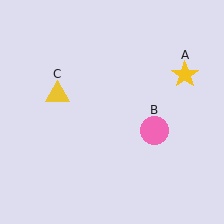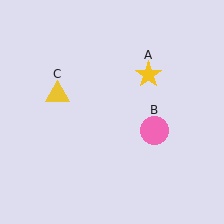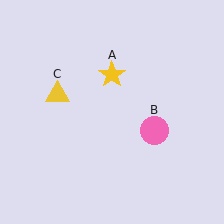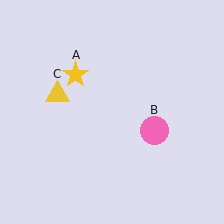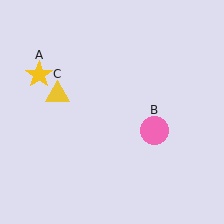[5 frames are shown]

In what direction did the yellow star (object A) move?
The yellow star (object A) moved left.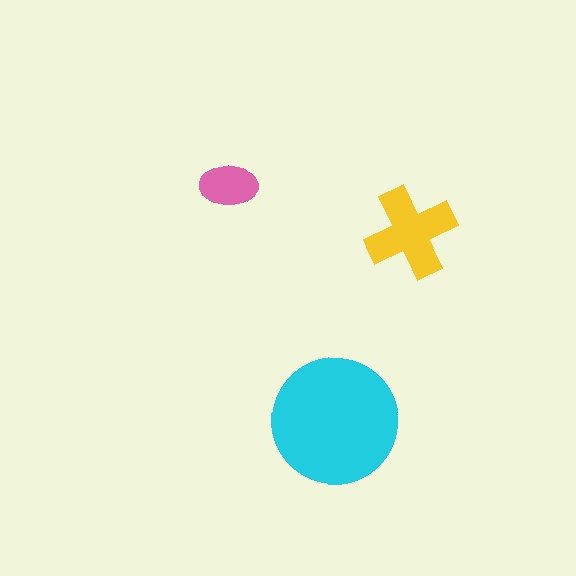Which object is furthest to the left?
The pink ellipse is leftmost.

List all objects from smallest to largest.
The pink ellipse, the yellow cross, the cyan circle.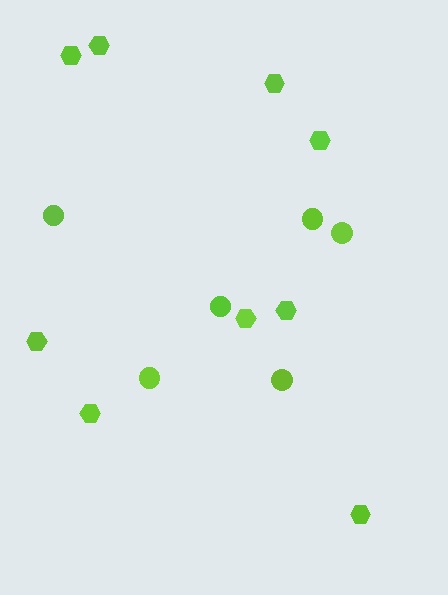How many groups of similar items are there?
There are 2 groups: one group of circles (6) and one group of hexagons (9).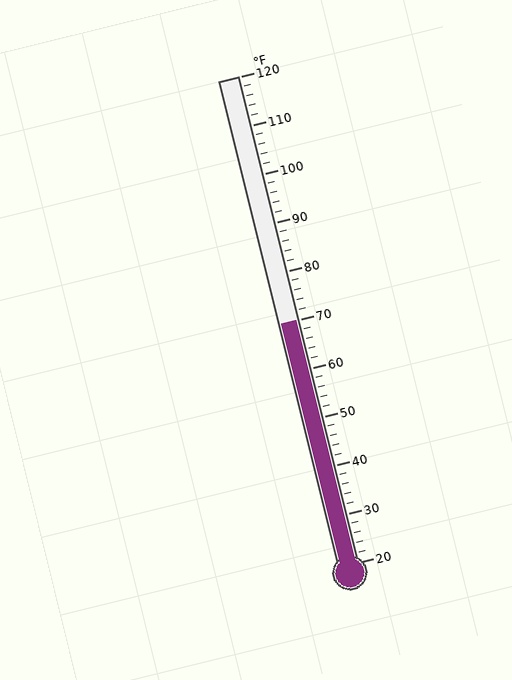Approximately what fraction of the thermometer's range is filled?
The thermometer is filled to approximately 50% of its range.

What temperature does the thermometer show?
The thermometer shows approximately 70°F.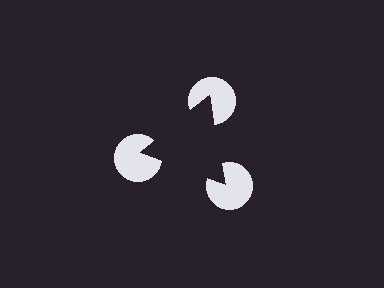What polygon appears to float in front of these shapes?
An illusory triangle — its edges are inferred from the aligned wedge cuts in the pac-man discs, not physically drawn.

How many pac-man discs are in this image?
There are 3 — one at each vertex of the illusory triangle.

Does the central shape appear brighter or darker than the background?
It typically appears slightly darker than the background, even though no actual brightness change is drawn.